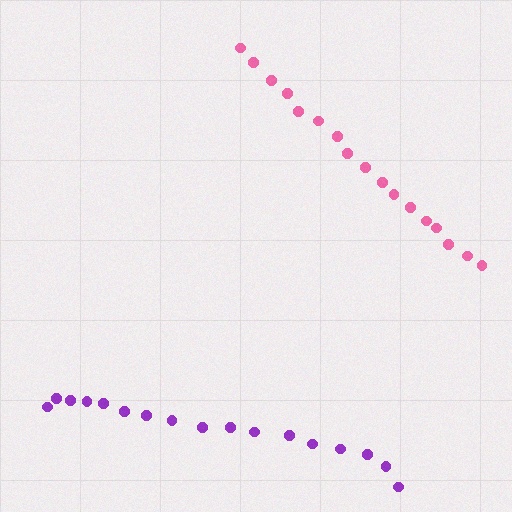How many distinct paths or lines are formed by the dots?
There are 2 distinct paths.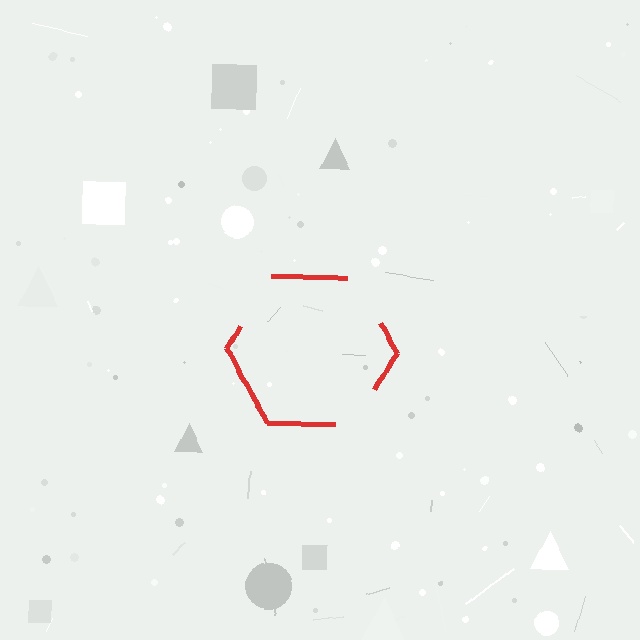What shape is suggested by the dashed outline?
The dashed outline suggests a hexagon.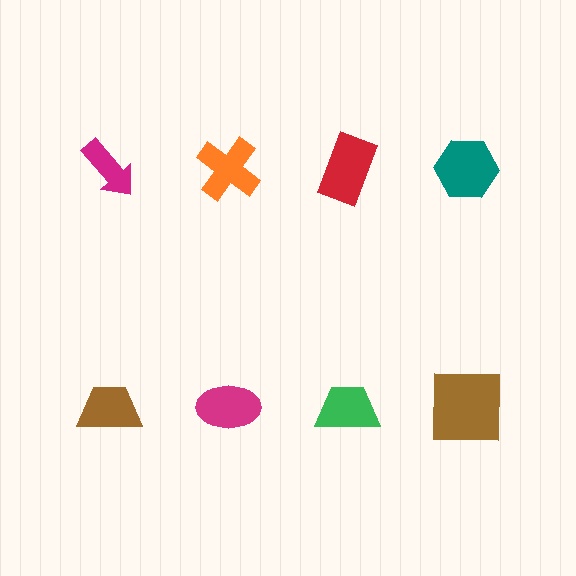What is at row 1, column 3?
A red rectangle.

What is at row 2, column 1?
A brown trapezoid.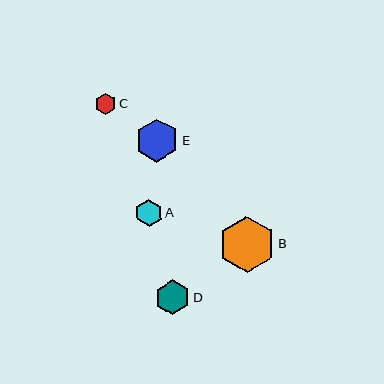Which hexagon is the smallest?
Hexagon C is the smallest with a size of approximately 21 pixels.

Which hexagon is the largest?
Hexagon B is the largest with a size of approximately 57 pixels.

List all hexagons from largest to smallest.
From largest to smallest: B, E, D, A, C.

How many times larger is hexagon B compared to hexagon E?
Hexagon B is approximately 1.3 times the size of hexagon E.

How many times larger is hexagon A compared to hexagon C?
Hexagon A is approximately 1.3 times the size of hexagon C.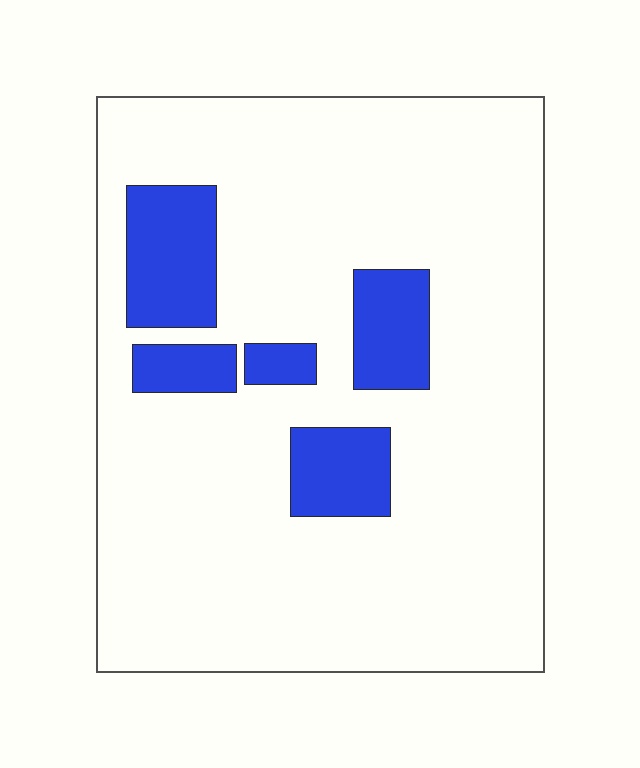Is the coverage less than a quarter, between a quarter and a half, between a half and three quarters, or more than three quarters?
Less than a quarter.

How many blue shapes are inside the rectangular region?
5.